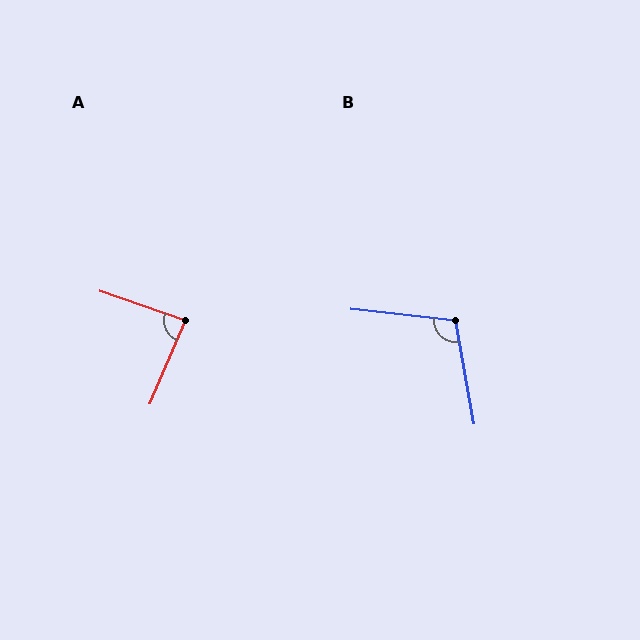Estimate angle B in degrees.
Approximately 106 degrees.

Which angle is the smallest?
A, at approximately 86 degrees.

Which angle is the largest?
B, at approximately 106 degrees.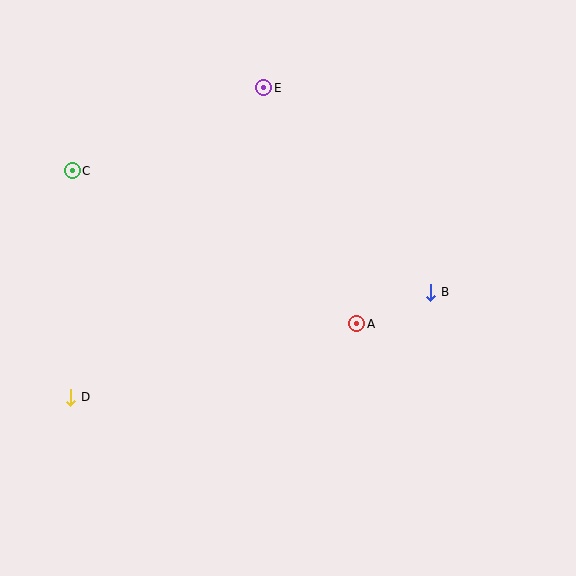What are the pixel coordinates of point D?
Point D is at (71, 397).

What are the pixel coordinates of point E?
Point E is at (264, 88).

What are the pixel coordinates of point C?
Point C is at (72, 171).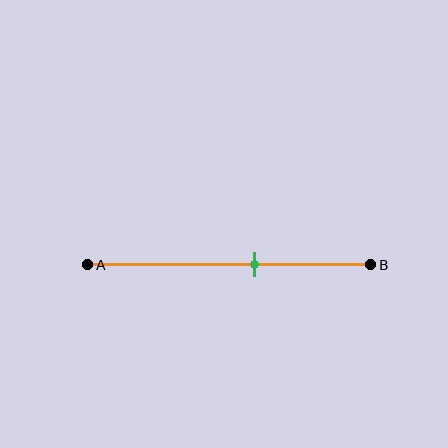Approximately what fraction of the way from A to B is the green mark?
The green mark is approximately 60% of the way from A to B.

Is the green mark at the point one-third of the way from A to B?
No, the mark is at about 60% from A, not at the 33% one-third point.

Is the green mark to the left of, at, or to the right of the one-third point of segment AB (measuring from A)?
The green mark is to the right of the one-third point of segment AB.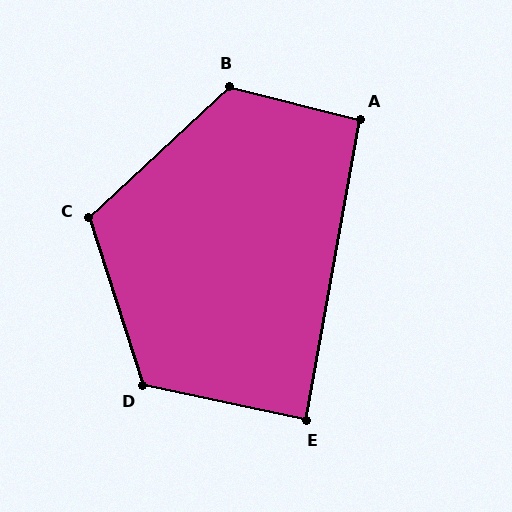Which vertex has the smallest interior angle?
E, at approximately 88 degrees.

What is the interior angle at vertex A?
Approximately 94 degrees (approximately right).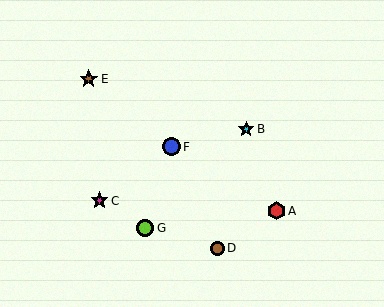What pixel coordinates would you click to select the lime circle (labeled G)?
Click at (145, 228) to select the lime circle G.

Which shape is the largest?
The blue circle (labeled F) is the largest.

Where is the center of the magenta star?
The center of the magenta star is at (100, 201).